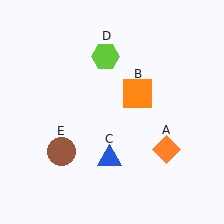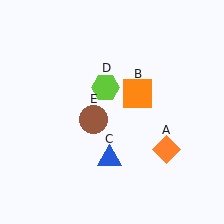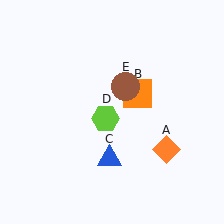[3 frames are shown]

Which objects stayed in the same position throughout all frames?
Orange diamond (object A) and orange square (object B) and blue triangle (object C) remained stationary.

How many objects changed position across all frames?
2 objects changed position: lime hexagon (object D), brown circle (object E).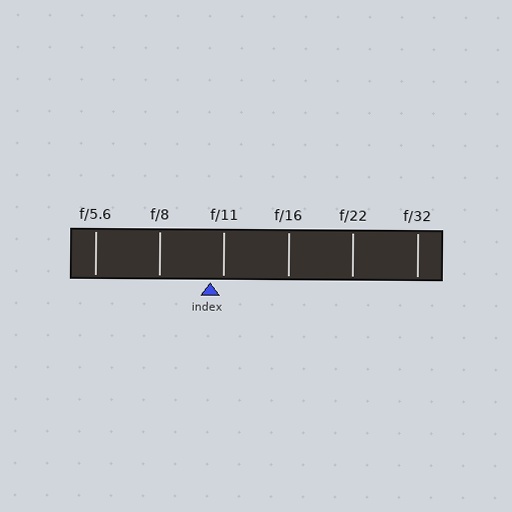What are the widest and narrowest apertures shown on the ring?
The widest aperture shown is f/5.6 and the narrowest is f/32.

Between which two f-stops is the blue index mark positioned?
The index mark is between f/8 and f/11.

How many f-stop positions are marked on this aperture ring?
There are 6 f-stop positions marked.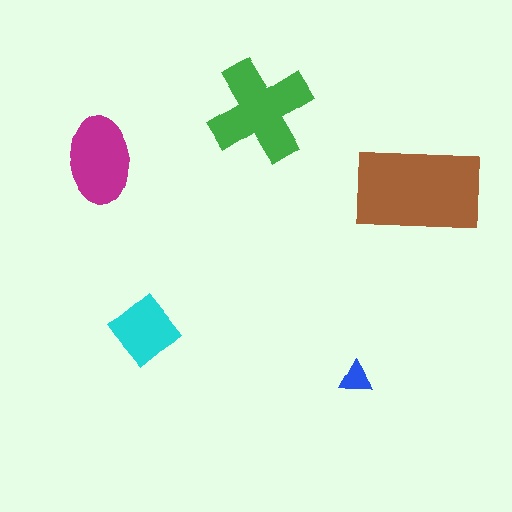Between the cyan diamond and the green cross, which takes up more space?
The green cross.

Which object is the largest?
The brown rectangle.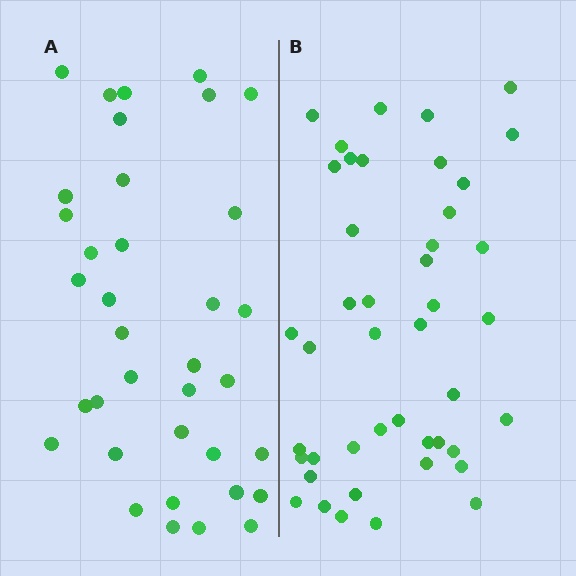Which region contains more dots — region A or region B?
Region B (the right region) has more dots.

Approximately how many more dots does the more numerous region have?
Region B has roughly 8 or so more dots than region A.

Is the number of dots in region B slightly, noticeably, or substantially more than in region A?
Region B has only slightly more — the two regions are fairly close. The ratio is roughly 1.2 to 1.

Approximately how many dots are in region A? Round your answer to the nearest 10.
About 40 dots. (The exact count is 36, which rounds to 40.)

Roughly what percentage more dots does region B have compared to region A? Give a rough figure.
About 20% more.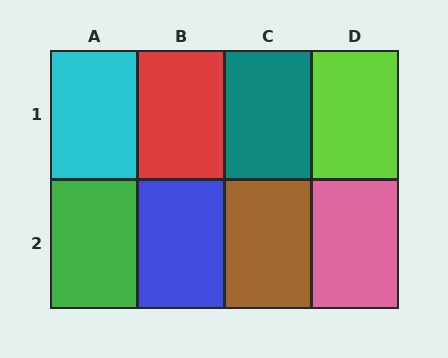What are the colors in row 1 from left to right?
Cyan, red, teal, lime.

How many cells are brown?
1 cell is brown.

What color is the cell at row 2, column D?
Pink.